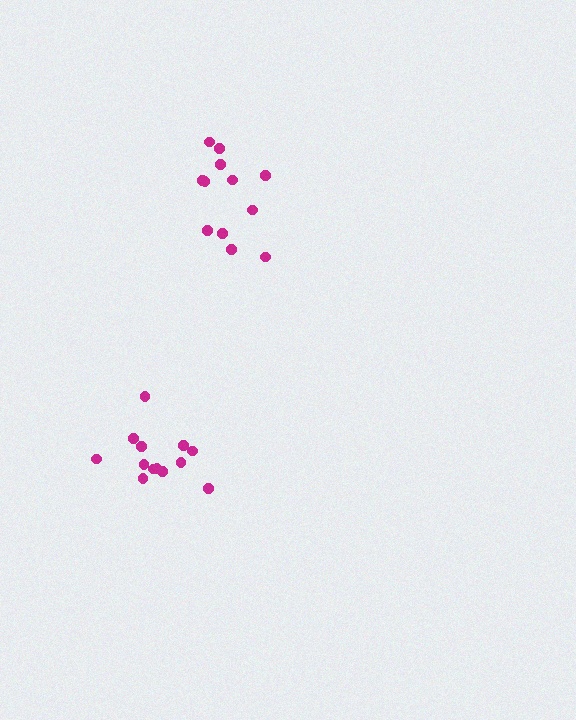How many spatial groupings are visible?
There are 2 spatial groupings.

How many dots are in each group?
Group 1: 12 dots, Group 2: 13 dots (25 total).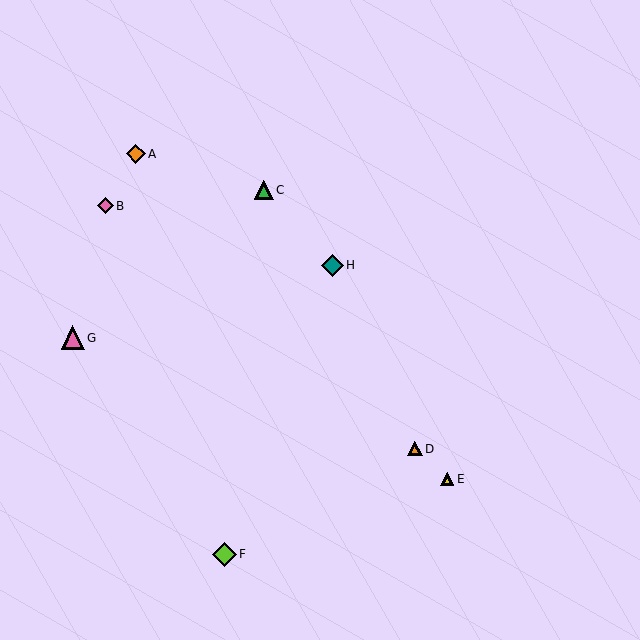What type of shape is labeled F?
Shape F is a lime diamond.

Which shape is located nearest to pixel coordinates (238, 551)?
The lime diamond (labeled F) at (224, 554) is nearest to that location.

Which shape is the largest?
The lime diamond (labeled F) is the largest.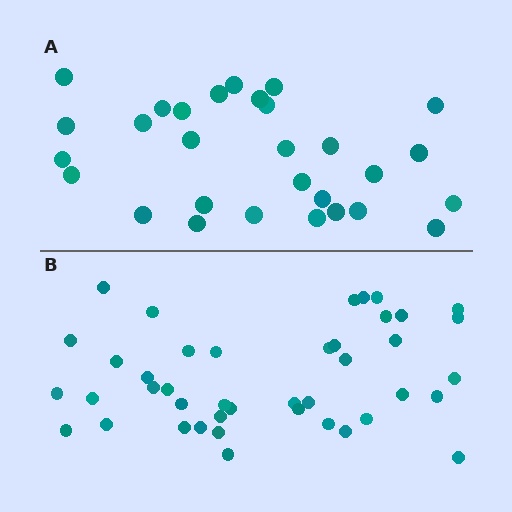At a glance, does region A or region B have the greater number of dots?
Region B (the bottom region) has more dots.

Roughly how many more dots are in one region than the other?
Region B has approximately 15 more dots than region A.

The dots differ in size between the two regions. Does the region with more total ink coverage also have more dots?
No. Region A has more total ink coverage because its dots are larger, but region B actually contains more individual dots. Total area can be misleading — the number of items is what matters here.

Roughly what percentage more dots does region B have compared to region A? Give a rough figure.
About 45% more.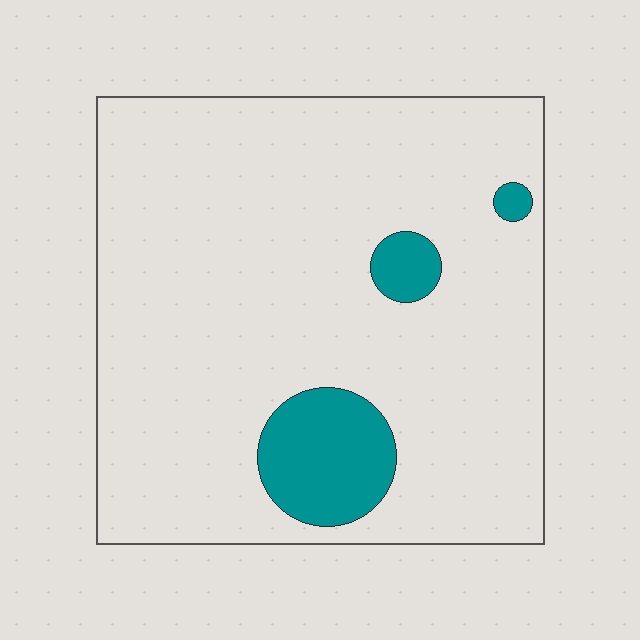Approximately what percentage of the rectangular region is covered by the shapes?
Approximately 10%.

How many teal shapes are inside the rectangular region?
3.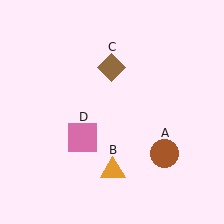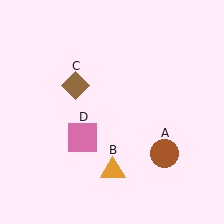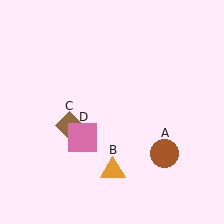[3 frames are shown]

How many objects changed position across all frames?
1 object changed position: brown diamond (object C).